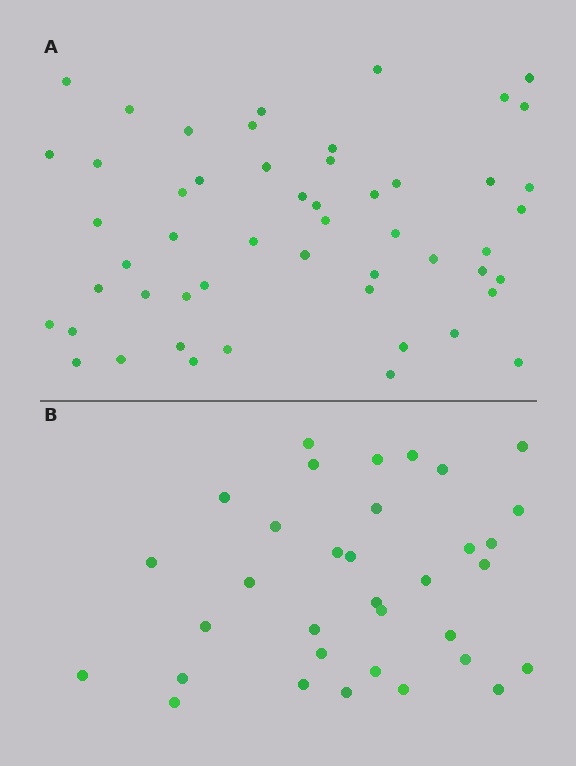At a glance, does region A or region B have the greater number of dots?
Region A (the top region) has more dots.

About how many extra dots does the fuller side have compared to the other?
Region A has approximately 20 more dots than region B.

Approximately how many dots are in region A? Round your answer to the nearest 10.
About 50 dots. (The exact count is 52, which rounds to 50.)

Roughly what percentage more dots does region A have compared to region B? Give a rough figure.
About 55% more.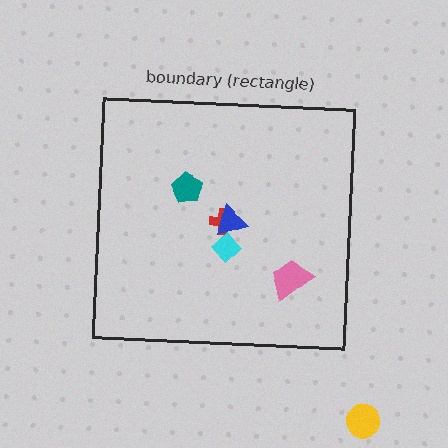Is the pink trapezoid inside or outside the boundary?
Inside.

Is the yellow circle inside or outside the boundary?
Outside.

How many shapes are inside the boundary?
5 inside, 1 outside.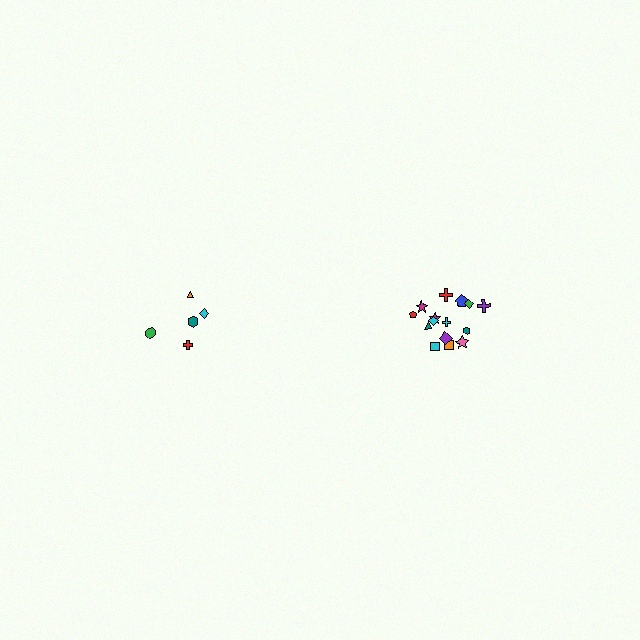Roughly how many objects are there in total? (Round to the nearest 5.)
Roughly 20 objects in total.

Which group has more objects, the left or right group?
The right group.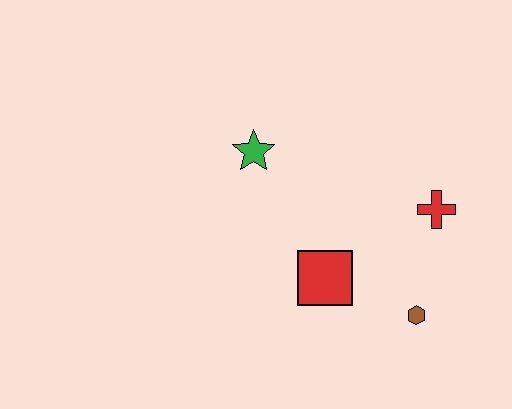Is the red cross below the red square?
No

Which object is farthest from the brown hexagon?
The green star is farthest from the brown hexagon.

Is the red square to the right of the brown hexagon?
No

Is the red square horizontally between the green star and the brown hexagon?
Yes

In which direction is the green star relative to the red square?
The green star is above the red square.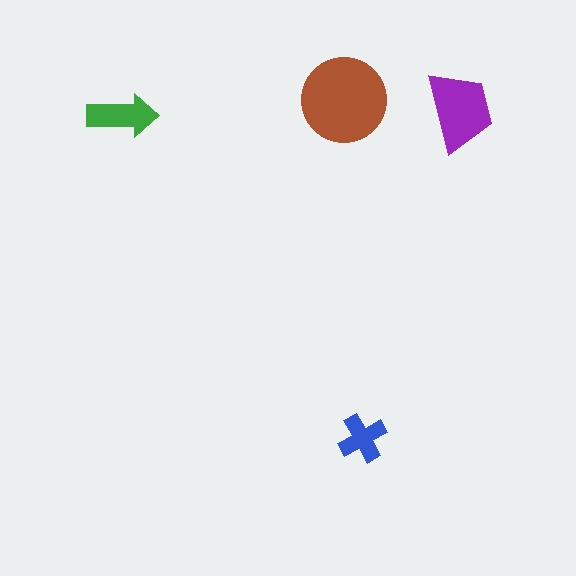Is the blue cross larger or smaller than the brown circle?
Smaller.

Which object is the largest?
The brown circle.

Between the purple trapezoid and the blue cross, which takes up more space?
The purple trapezoid.